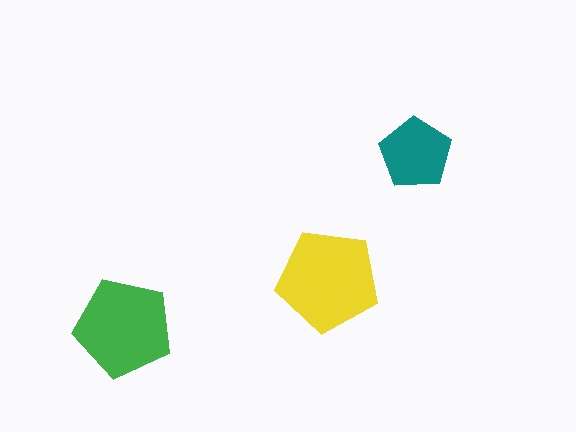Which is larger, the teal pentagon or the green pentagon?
The green one.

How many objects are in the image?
There are 3 objects in the image.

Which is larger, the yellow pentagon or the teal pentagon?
The yellow one.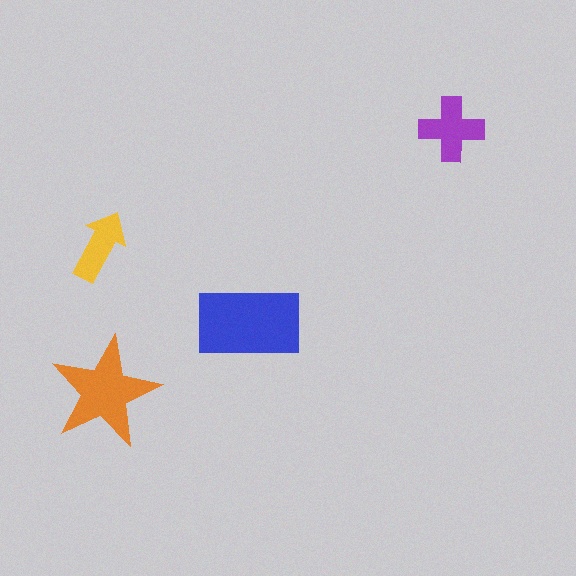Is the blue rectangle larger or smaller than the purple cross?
Larger.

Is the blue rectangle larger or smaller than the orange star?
Larger.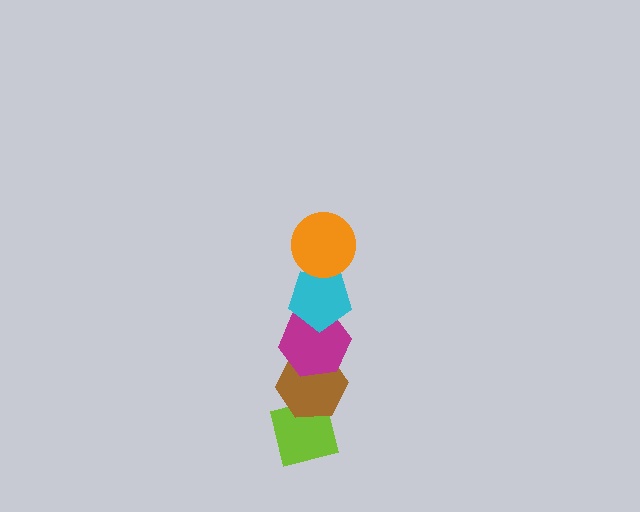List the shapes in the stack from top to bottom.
From top to bottom: the orange circle, the cyan pentagon, the magenta hexagon, the brown hexagon, the lime square.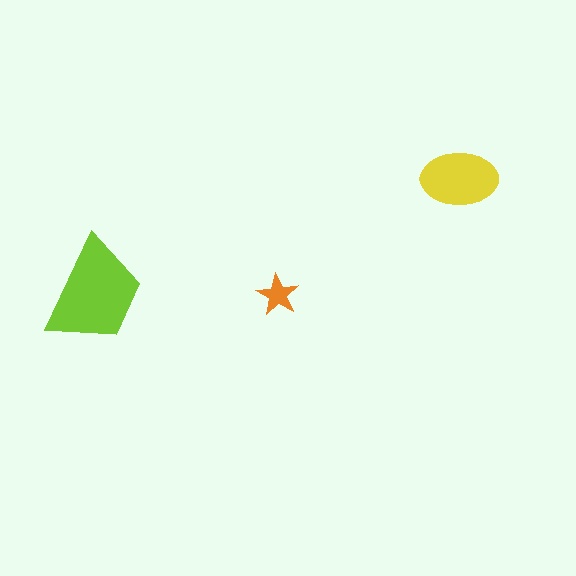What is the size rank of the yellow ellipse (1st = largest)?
2nd.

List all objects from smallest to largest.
The orange star, the yellow ellipse, the lime trapezoid.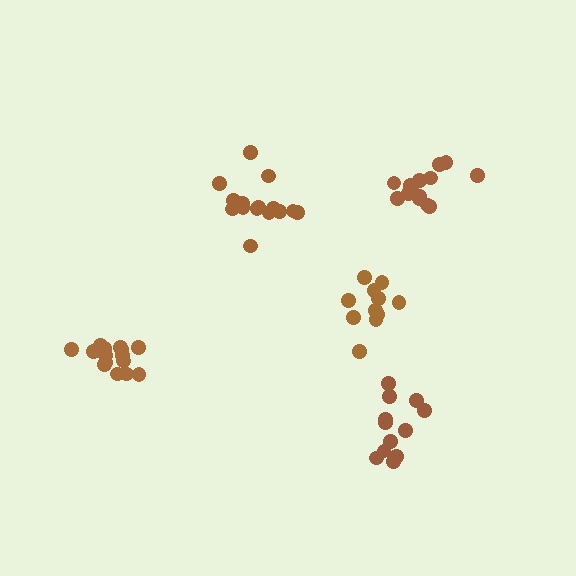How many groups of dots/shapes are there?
There are 5 groups.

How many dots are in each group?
Group 1: 15 dots, Group 2: 15 dots, Group 3: 11 dots, Group 4: 14 dots, Group 5: 12 dots (67 total).